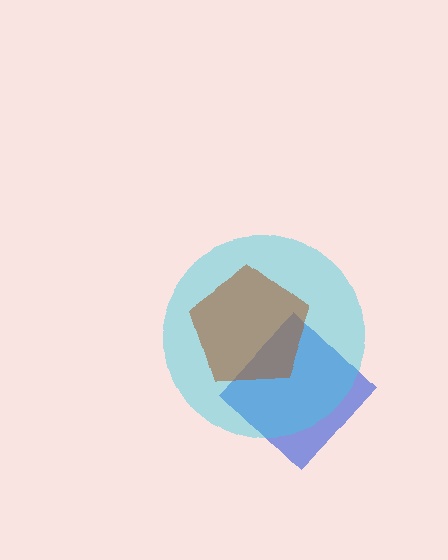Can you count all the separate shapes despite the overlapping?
Yes, there are 3 separate shapes.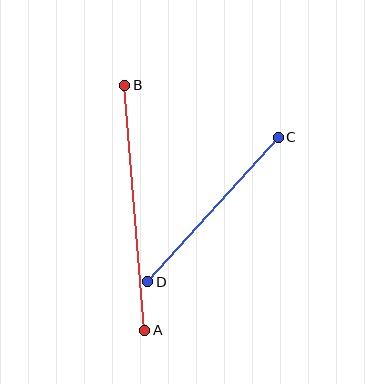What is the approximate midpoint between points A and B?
The midpoint is at approximately (135, 208) pixels.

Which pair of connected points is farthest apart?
Points A and B are farthest apart.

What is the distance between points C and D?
The distance is approximately 195 pixels.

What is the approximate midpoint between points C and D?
The midpoint is at approximately (213, 209) pixels.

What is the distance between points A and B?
The distance is approximately 246 pixels.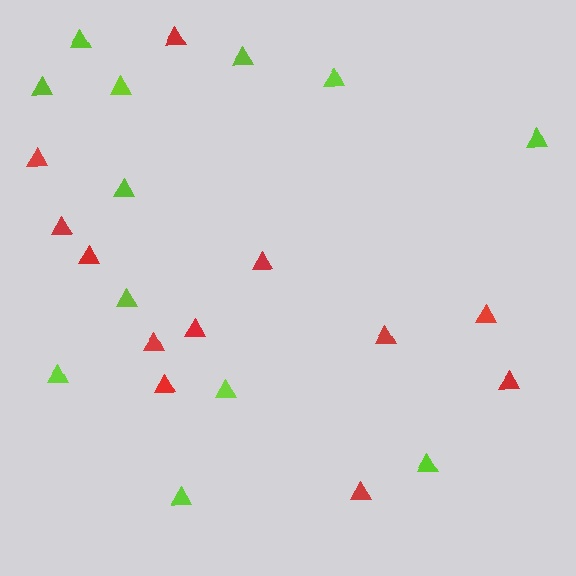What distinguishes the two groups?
There are 2 groups: one group of lime triangles (12) and one group of red triangles (12).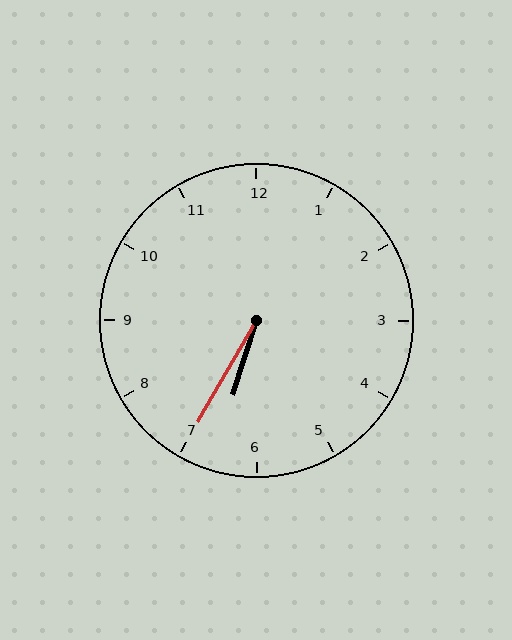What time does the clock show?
6:35.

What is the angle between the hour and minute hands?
Approximately 12 degrees.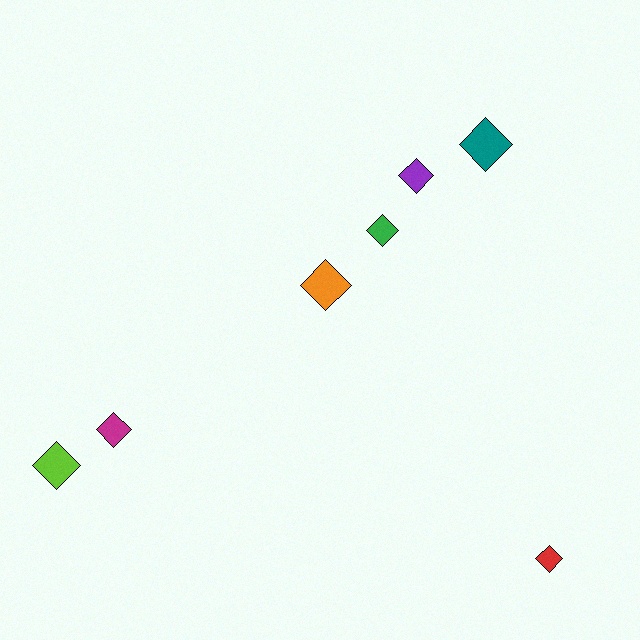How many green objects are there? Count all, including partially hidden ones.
There is 1 green object.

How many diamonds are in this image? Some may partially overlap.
There are 7 diamonds.